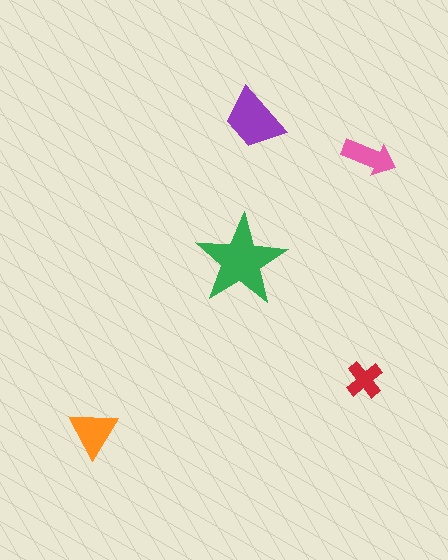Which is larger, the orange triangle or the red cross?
The orange triangle.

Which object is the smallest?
The red cross.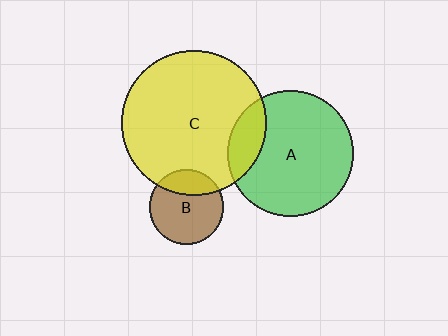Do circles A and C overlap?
Yes.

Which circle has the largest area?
Circle C (yellow).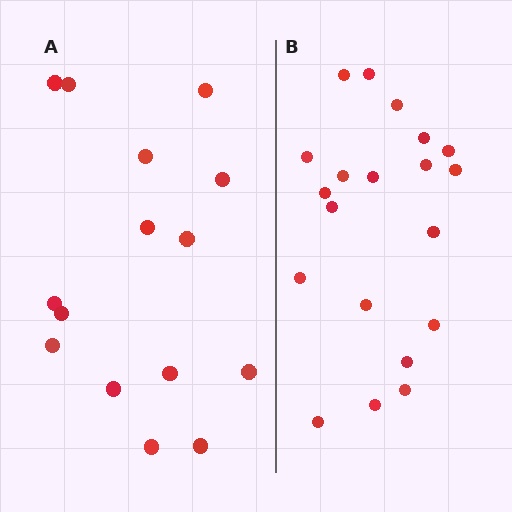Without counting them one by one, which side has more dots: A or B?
Region B (the right region) has more dots.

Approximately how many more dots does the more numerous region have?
Region B has about 5 more dots than region A.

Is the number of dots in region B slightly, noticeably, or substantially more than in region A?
Region B has noticeably more, but not dramatically so. The ratio is roughly 1.3 to 1.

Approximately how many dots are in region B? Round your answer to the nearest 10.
About 20 dots.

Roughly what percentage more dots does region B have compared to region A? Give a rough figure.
About 35% more.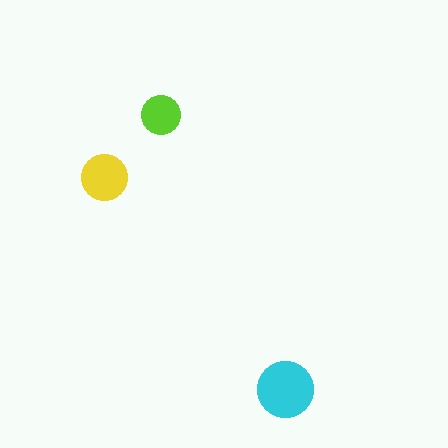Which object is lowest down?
The cyan circle is bottommost.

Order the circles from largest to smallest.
the cyan one, the yellow one, the lime one.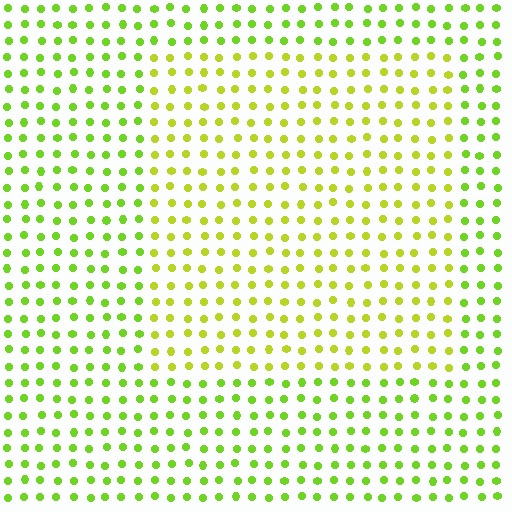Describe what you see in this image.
The image is filled with small lime elements in a uniform arrangement. A rectangle-shaped region is visible where the elements are tinted to a slightly different hue, forming a subtle color boundary.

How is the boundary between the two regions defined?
The boundary is defined purely by a slight shift in hue (about 25 degrees). Spacing, size, and orientation are identical on both sides.